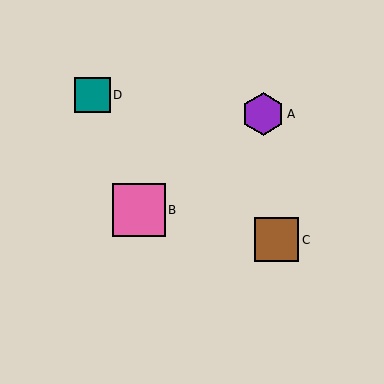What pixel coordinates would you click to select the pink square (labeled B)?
Click at (139, 210) to select the pink square B.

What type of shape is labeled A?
Shape A is a purple hexagon.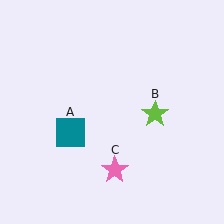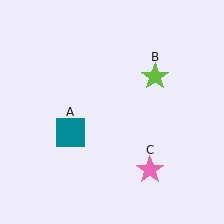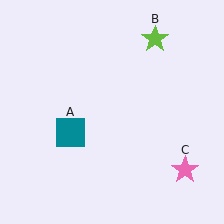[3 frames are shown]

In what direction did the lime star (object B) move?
The lime star (object B) moved up.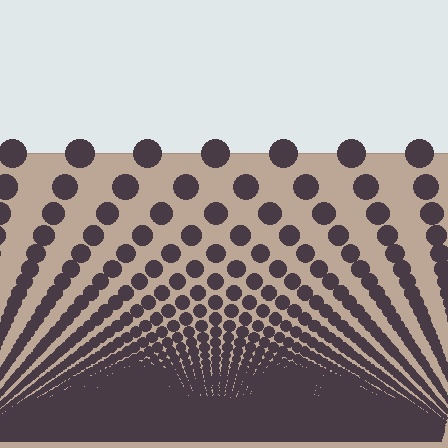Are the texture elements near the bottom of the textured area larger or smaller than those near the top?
Smaller. The gradient is inverted — elements near the bottom are smaller and denser.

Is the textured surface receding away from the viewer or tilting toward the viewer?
The surface appears to tilt toward the viewer. Texture elements get larger and sparser toward the top.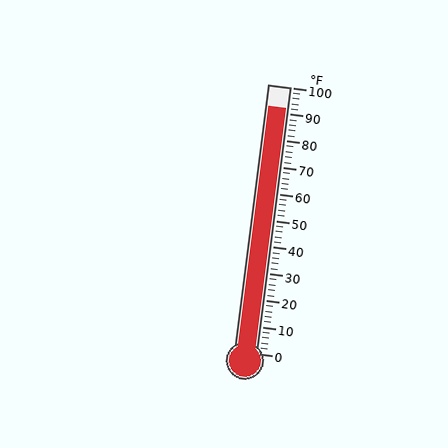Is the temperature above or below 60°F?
The temperature is above 60°F.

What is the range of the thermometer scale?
The thermometer scale ranges from 0°F to 100°F.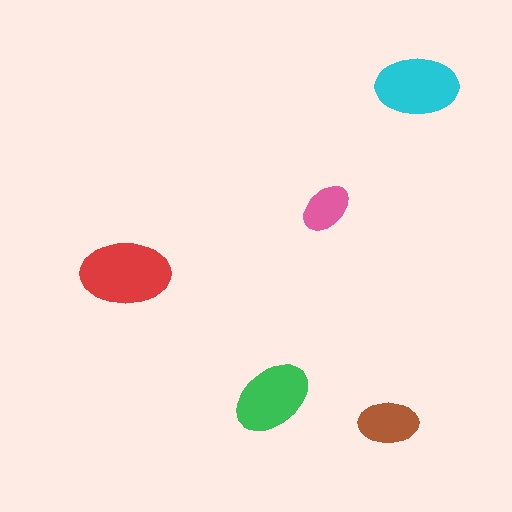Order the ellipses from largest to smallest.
the red one, the cyan one, the green one, the brown one, the pink one.